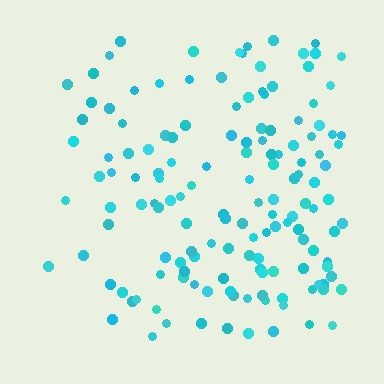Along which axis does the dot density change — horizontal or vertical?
Horizontal.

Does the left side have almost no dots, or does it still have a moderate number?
Still a moderate number, just noticeably fewer than the right.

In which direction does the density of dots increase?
From left to right, with the right side densest.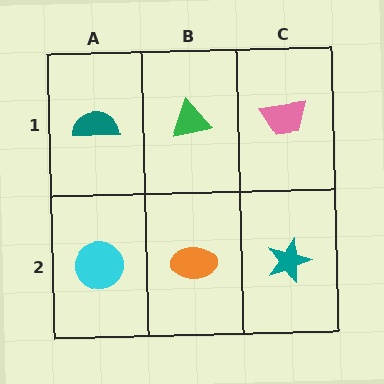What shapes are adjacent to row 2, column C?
A pink trapezoid (row 1, column C), an orange ellipse (row 2, column B).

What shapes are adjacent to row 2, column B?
A green triangle (row 1, column B), a cyan circle (row 2, column A), a teal star (row 2, column C).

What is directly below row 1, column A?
A cyan circle.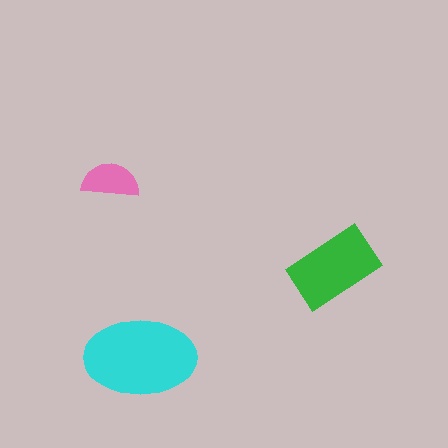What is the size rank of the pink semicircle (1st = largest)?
3rd.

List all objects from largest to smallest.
The cyan ellipse, the green rectangle, the pink semicircle.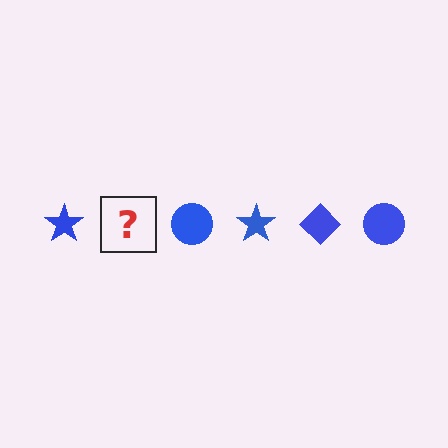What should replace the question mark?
The question mark should be replaced with a blue diamond.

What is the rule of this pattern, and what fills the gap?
The rule is that the pattern cycles through star, diamond, circle shapes in blue. The gap should be filled with a blue diamond.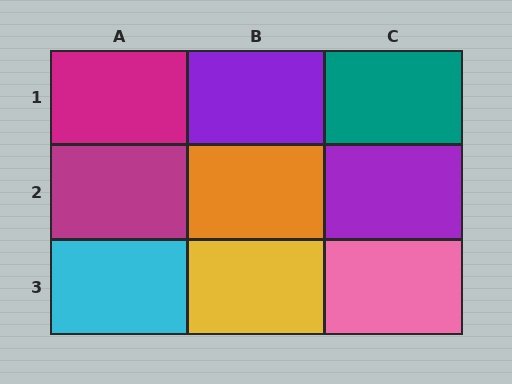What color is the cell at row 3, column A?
Cyan.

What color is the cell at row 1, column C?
Teal.